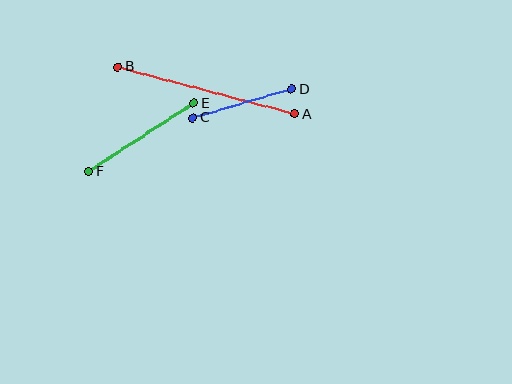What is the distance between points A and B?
The distance is approximately 183 pixels.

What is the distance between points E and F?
The distance is approximately 126 pixels.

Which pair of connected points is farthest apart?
Points A and B are farthest apart.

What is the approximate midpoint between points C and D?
The midpoint is at approximately (242, 103) pixels.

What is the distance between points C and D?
The distance is approximately 103 pixels.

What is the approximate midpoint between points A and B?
The midpoint is at approximately (206, 91) pixels.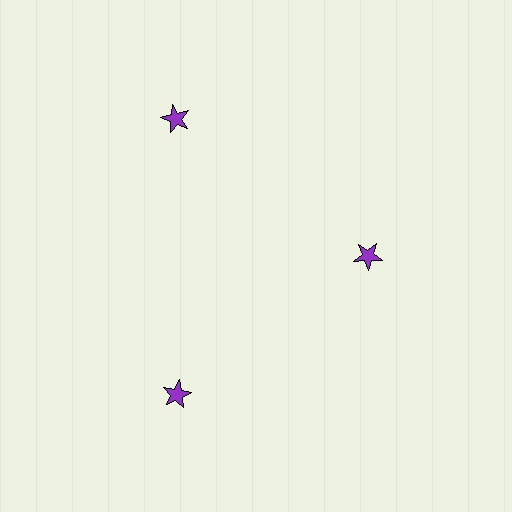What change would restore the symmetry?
The symmetry would be restored by moving it outward, back onto the ring so that all 3 stars sit at equal angles and equal distance from the center.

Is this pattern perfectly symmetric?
No. The 3 purple stars are arranged in a ring, but one element near the 3 o'clock position is pulled inward toward the center, breaking the 3-fold rotational symmetry.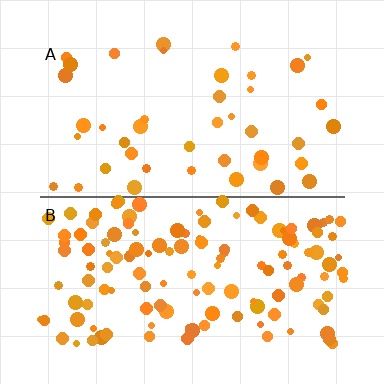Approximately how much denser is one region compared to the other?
Approximately 3.0× — region B over region A.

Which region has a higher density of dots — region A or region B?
B (the bottom).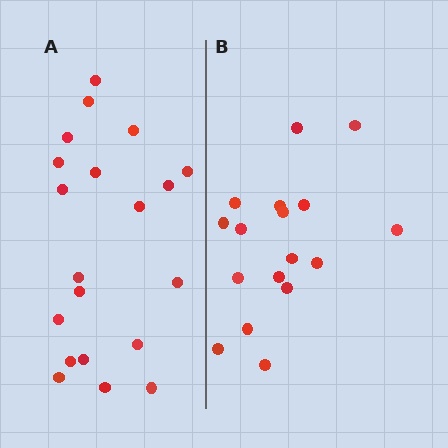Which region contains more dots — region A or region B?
Region A (the left region) has more dots.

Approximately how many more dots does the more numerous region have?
Region A has just a few more — roughly 2 or 3 more dots than region B.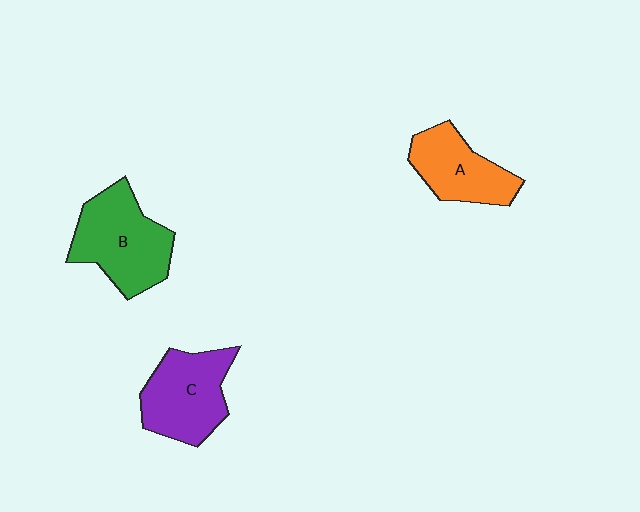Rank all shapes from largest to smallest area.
From largest to smallest: B (green), C (purple), A (orange).